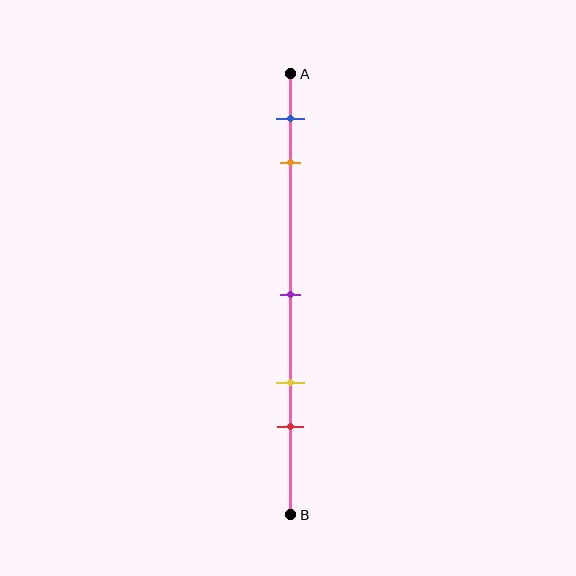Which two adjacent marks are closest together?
The blue and orange marks are the closest adjacent pair.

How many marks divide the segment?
There are 5 marks dividing the segment.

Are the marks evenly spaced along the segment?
No, the marks are not evenly spaced.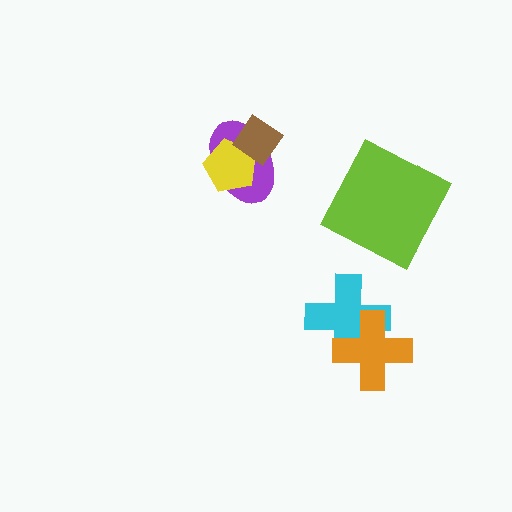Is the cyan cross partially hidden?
Yes, it is partially covered by another shape.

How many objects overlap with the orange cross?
1 object overlaps with the orange cross.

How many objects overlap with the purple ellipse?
2 objects overlap with the purple ellipse.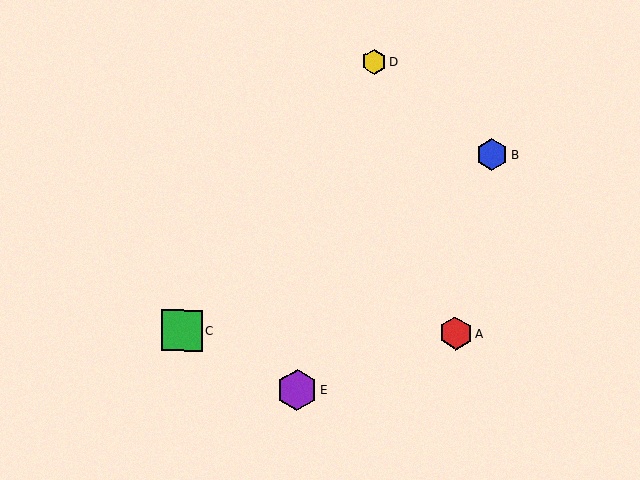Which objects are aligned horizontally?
Objects A, C are aligned horizontally.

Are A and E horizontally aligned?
No, A is at y≈333 and E is at y≈390.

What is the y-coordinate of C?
Object C is at y≈330.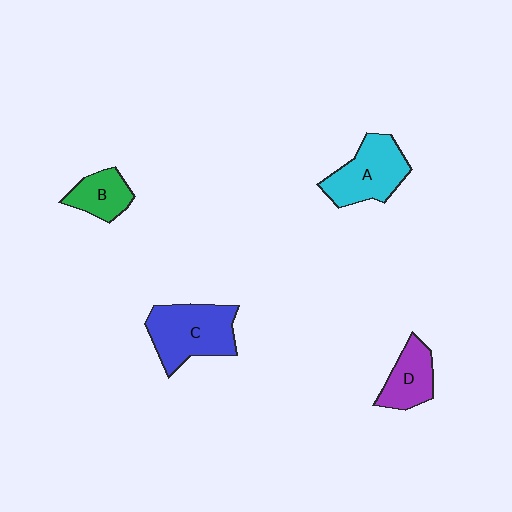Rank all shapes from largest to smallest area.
From largest to smallest: C (blue), A (cyan), D (purple), B (green).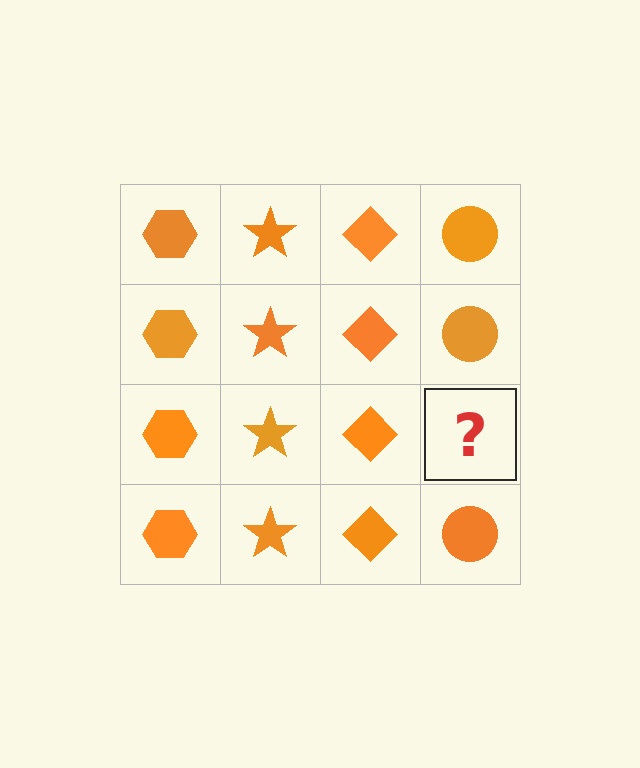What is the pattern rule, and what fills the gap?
The rule is that each column has a consistent shape. The gap should be filled with an orange circle.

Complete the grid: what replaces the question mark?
The question mark should be replaced with an orange circle.